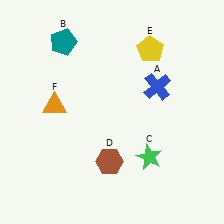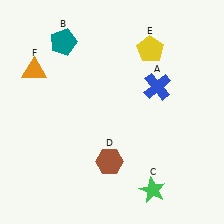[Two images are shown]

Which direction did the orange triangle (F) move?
The orange triangle (F) moved up.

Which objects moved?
The objects that moved are: the green star (C), the orange triangle (F).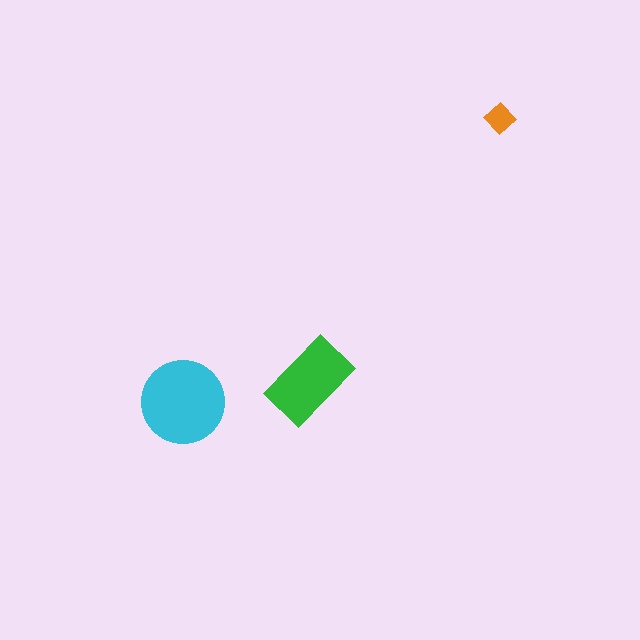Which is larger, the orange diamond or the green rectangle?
The green rectangle.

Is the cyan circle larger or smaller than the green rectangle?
Larger.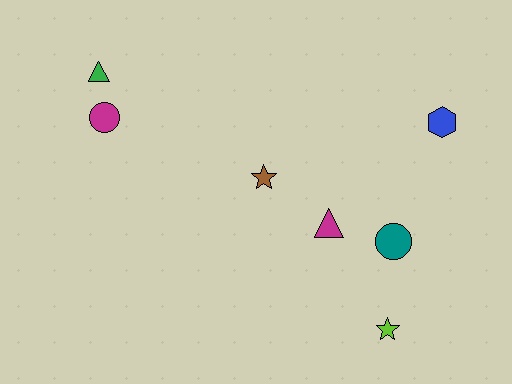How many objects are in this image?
There are 7 objects.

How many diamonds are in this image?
There are no diamonds.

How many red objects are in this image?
There are no red objects.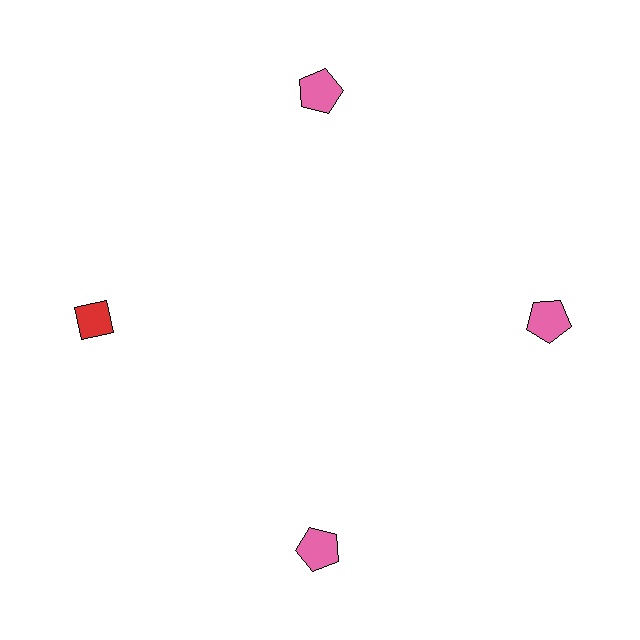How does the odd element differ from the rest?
It differs in both color (red instead of pink) and shape (diamond instead of pentagon).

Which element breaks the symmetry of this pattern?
The red diamond at roughly the 9 o'clock position breaks the symmetry. All other shapes are pink pentagons.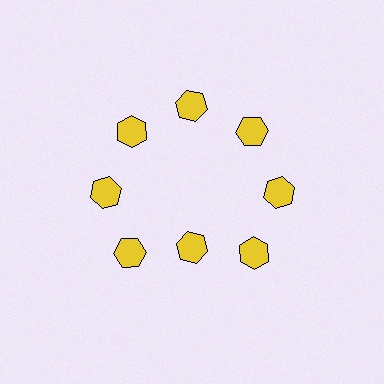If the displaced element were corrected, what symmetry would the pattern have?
It would have 8-fold rotational symmetry — the pattern would map onto itself every 45 degrees.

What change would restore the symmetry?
The symmetry would be restored by moving it outward, back onto the ring so that all 8 hexagons sit at equal angles and equal distance from the center.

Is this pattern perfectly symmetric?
No. The 8 yellow hexagons are arranged in a ring, but one element near the 6 o'clock position is pulled inward toward the center, breaking the 8-fold rotational symmetry.